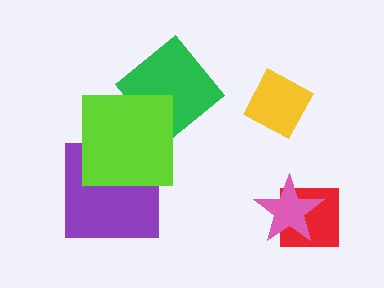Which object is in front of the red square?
The pink star is in front of the red square.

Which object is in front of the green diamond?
The lime square is in front of the green diamond.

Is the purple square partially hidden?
Yes, it is partially covered by another shape.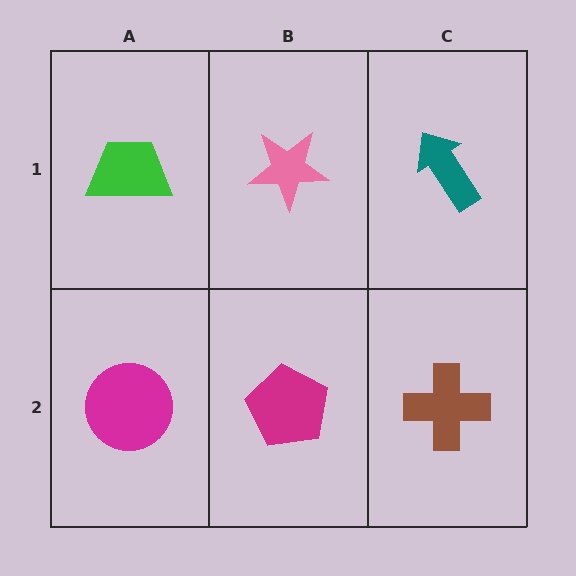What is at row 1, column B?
A pink star.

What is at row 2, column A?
A magenta circle.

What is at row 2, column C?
A brown cross.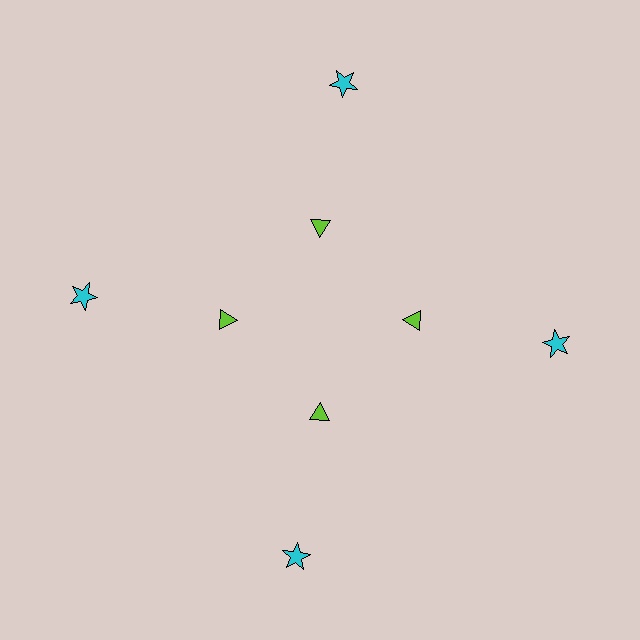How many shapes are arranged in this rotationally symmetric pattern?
There are 8 shapes, arranged in 4 groups of 2.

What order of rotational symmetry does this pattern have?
This pattern has 4-fold rotational symmetry.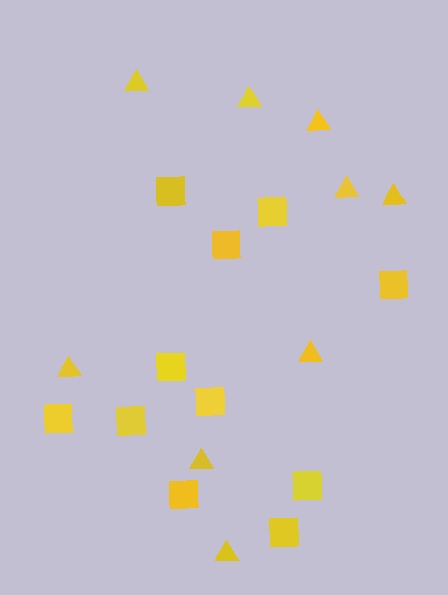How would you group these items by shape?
There are 2 groups: one group of triangles (9) and one group of squares (11).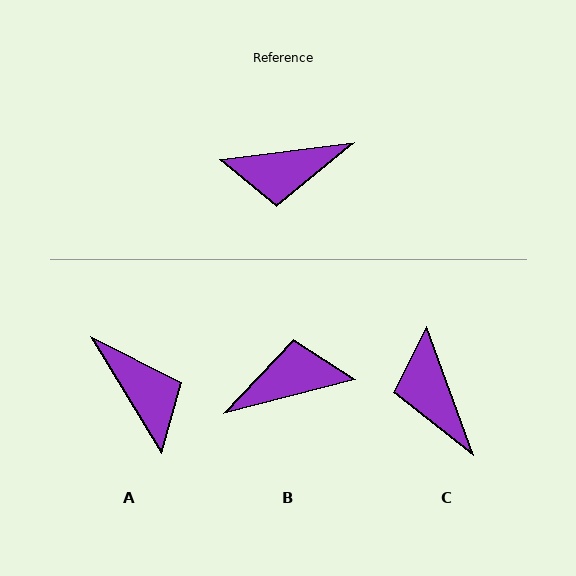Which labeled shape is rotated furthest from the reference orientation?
B, about 173 degrees away.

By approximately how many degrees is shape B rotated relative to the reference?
Approximately 173 degrees clockwise.